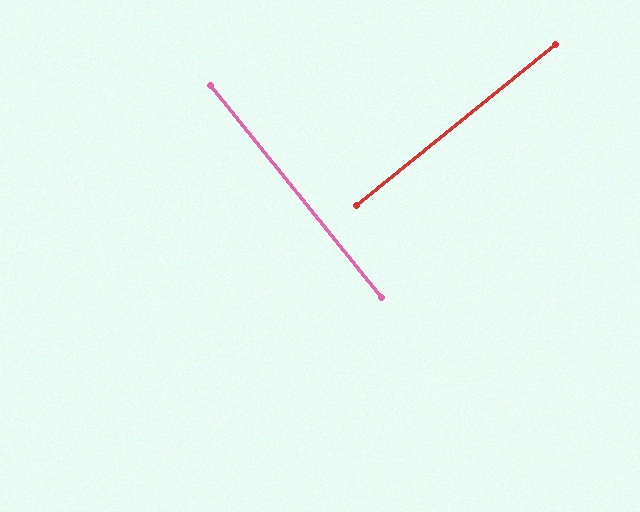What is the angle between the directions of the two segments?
Approximately 90 degrees.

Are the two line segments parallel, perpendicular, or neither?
Perpendicular — they meet at approximately 90°.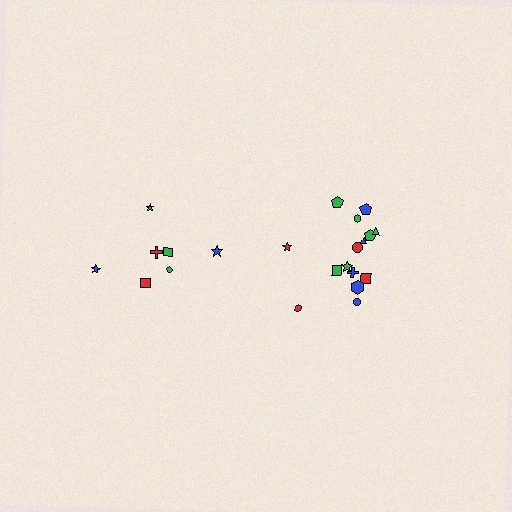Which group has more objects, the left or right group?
The right group.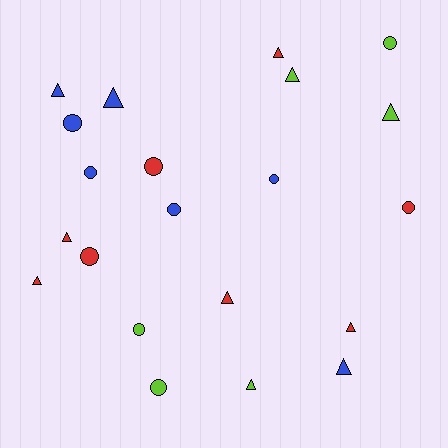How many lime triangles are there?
There are 3 lime triangles.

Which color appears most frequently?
Red, with 8 objects.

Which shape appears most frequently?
Triangle, with 11 objects.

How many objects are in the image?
There are 21 objects.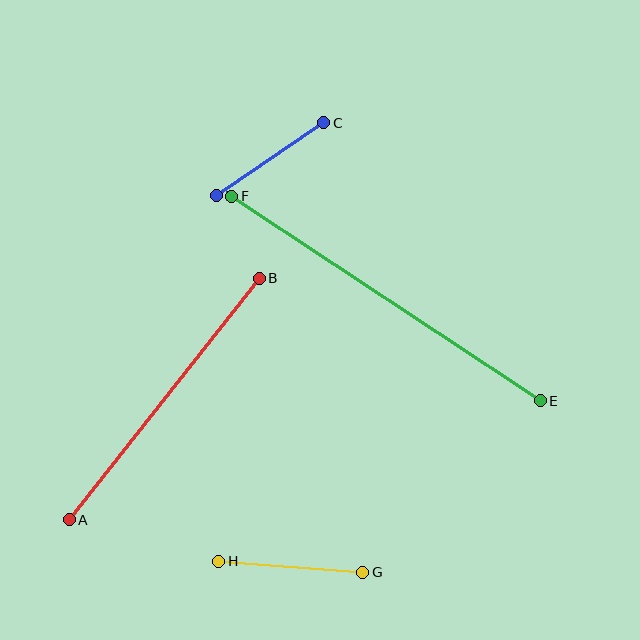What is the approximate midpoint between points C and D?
The midpoint is at approximately (270, 159) pixels.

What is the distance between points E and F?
The distance is approximately 370 pixels.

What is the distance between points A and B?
The distance is approximately 307 pixels.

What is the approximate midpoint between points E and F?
The midpoint is at approximately (386, 298) pixels.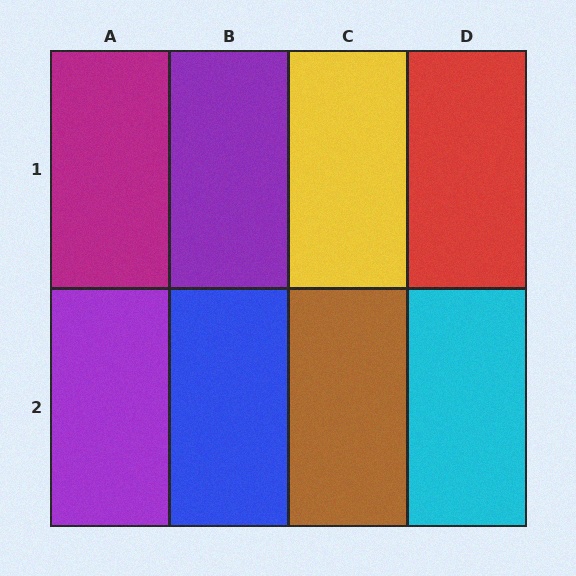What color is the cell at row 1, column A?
Magenta.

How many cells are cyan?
1 cell is cyan.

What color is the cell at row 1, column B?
Purple.